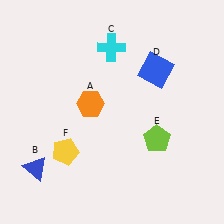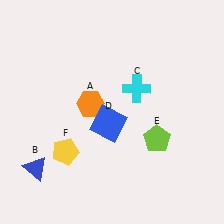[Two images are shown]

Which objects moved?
The objects that moved are: the cyan cross (C), the blue square (D).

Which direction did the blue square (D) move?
The blue square (D) moved down.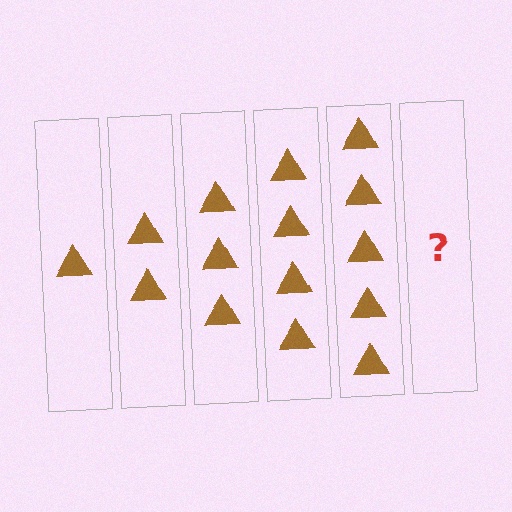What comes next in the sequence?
The next element should be 6 triangles.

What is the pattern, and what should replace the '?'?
The pattern is that each step adds one more triangle. The '?' should be 6 triangles.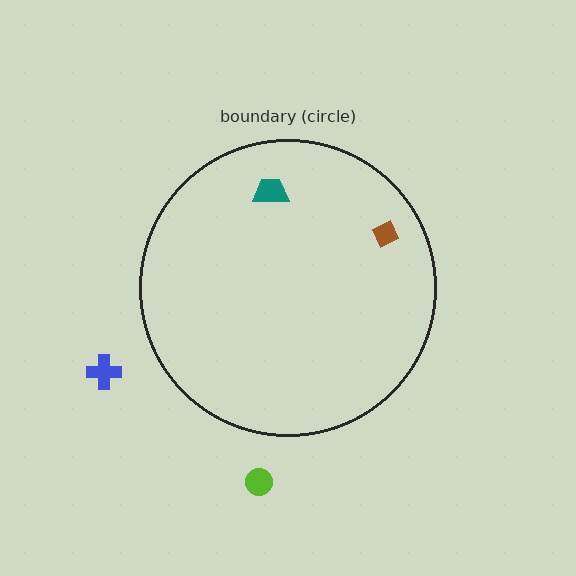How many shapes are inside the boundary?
2 inside, 2 outside.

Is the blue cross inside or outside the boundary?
Outside.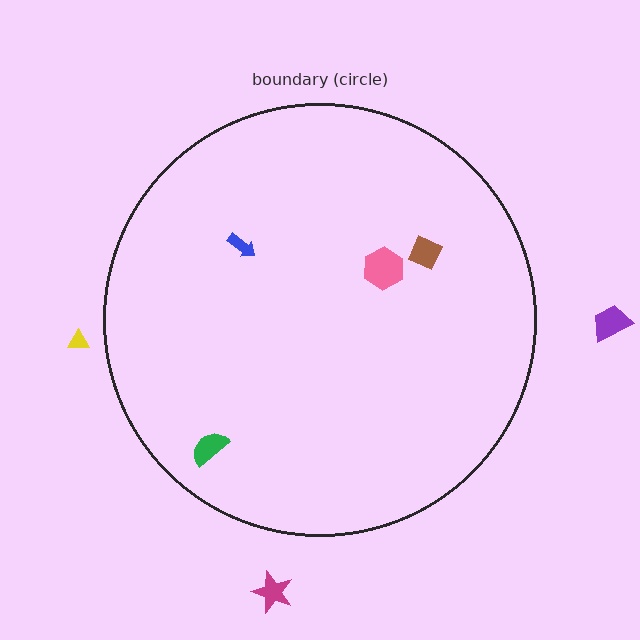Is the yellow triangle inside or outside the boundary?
Outside.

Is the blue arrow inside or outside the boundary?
Inside.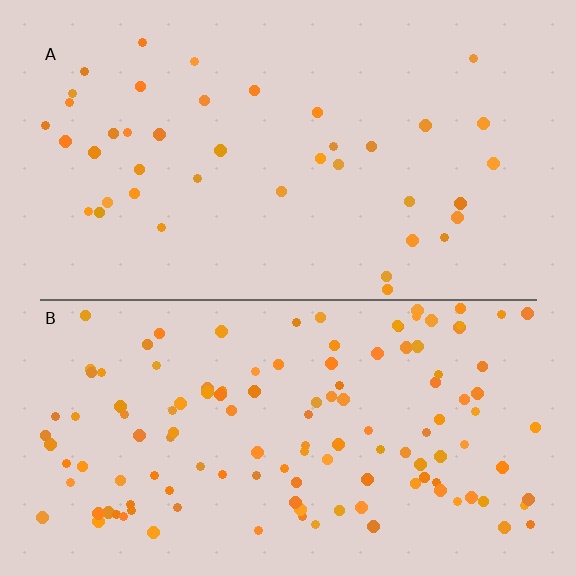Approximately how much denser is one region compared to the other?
Approximately 3.1× — region B over region A.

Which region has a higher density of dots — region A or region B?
B (the bottom).